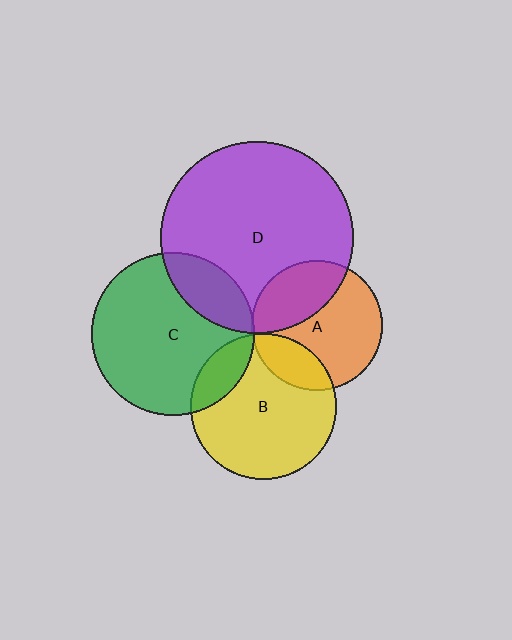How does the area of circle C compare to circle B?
Approximately 1.3 times.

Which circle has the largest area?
Circle D (purple).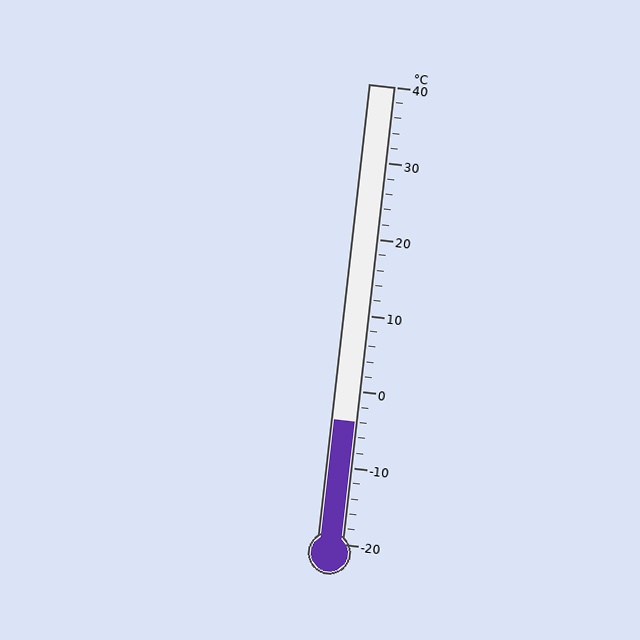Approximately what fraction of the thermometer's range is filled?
The thermometer is filled to approximately 25% of its range.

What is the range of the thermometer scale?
The thermometer scale ranges from -20°C to 40°C.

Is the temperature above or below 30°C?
The temperature is below 30°C.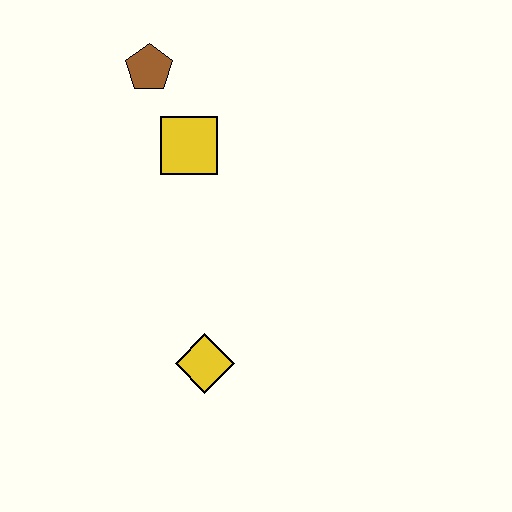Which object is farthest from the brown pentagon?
The yellow diamond is farthest from the brown pentagon.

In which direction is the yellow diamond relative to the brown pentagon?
The yellow diamond is below the brown pentagon.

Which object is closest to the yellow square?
The brown pentagon is closest to the yellow square.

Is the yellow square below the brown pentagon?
Yes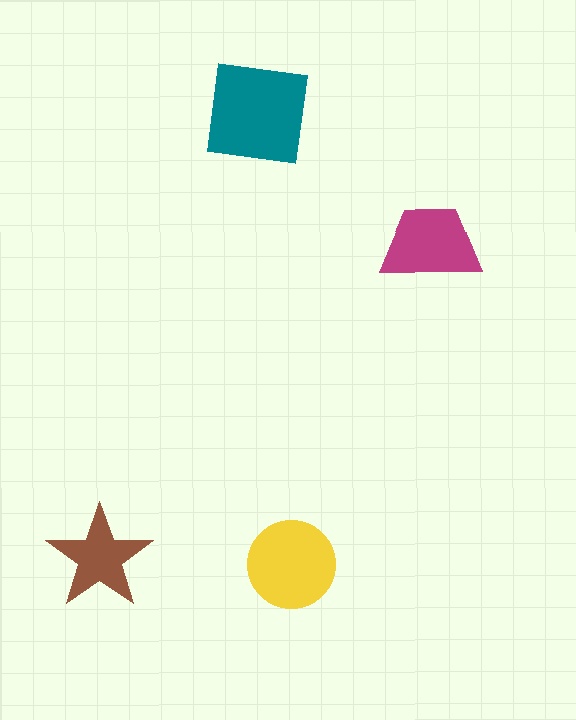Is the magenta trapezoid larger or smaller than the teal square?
Smaller.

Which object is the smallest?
The brown star.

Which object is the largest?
The teal square.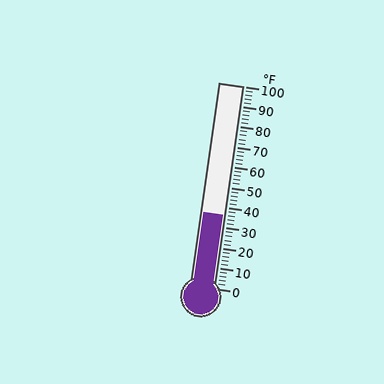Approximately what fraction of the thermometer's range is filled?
The thermometer is filled to approximately 35% of its range.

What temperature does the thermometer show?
The thermometer shows approximately 36°F.